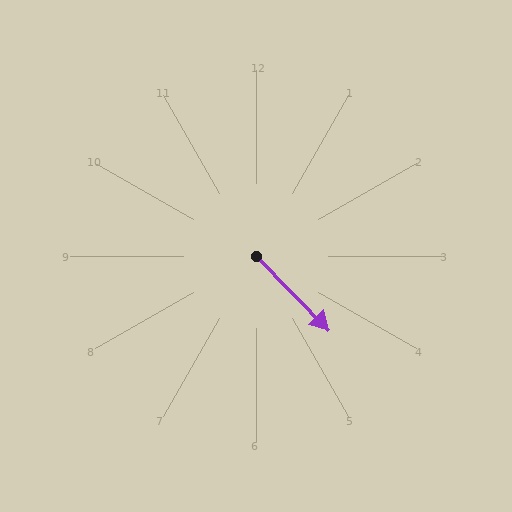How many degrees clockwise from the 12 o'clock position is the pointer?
Approximately 136 degrees.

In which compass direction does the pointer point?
Southeast.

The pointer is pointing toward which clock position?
Roughly 5 o'clock.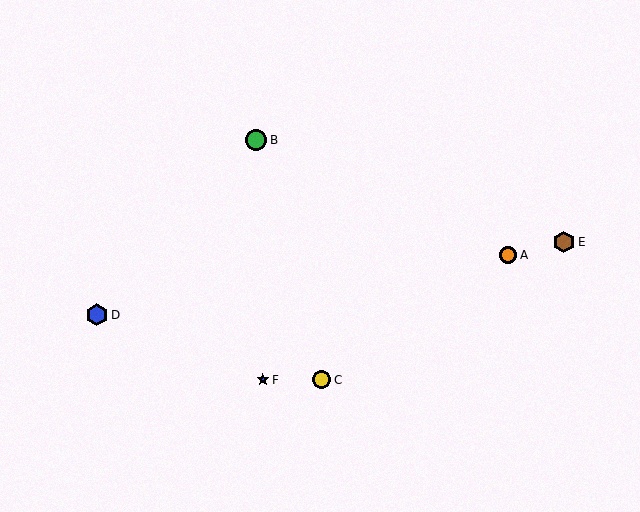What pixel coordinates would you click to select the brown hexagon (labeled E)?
Click at (564, 242) to select the brown hexagon E.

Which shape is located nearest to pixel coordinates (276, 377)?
The blue star (labeled F) at (263, 380) is nearest to that location.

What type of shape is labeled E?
Shape E is a brown hexagon.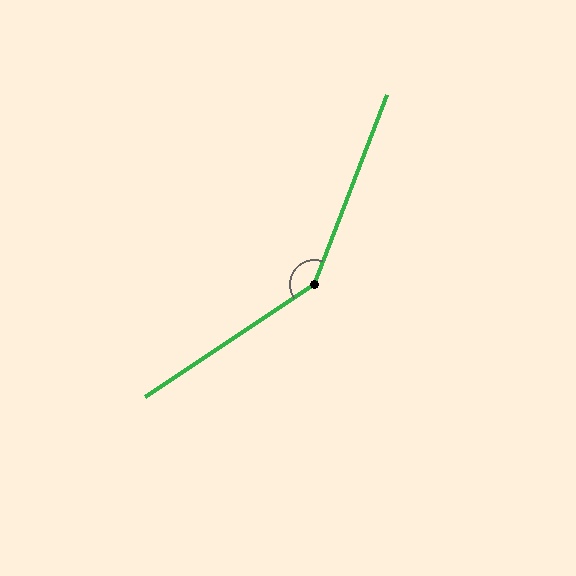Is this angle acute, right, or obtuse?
It is obtuse.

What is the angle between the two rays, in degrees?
Approximately 144 degrees.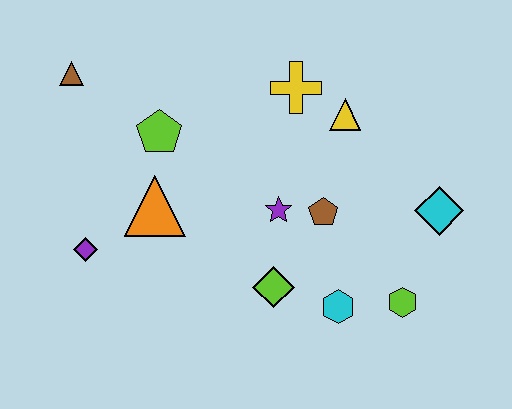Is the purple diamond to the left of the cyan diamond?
Yes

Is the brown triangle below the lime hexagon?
No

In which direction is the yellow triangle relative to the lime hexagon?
The yellow triangle is above the lime hexagon.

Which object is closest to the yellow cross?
The yellow triangle is closest to the yellow cross.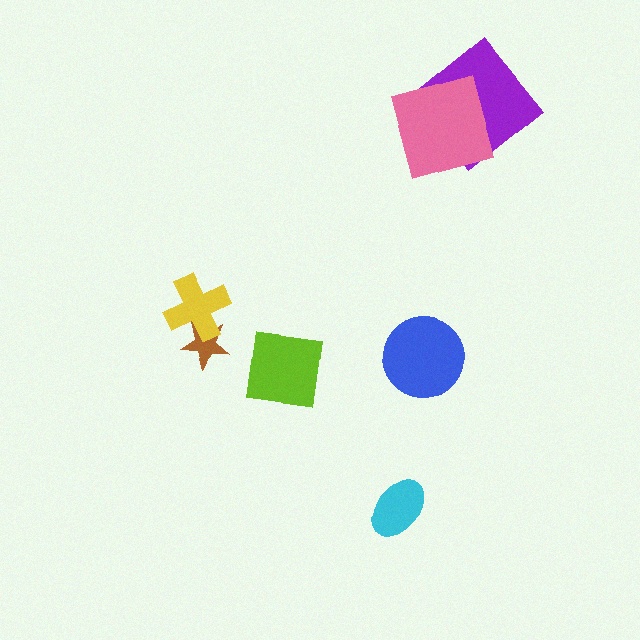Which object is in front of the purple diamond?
The pink square is in front of the purple diamond.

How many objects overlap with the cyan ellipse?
0 objects overlap with the cyan ellipse.